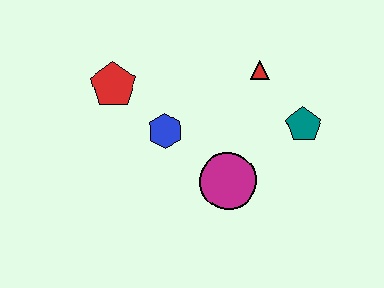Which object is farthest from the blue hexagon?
The teal pentagon is farthest from the blue hexagon.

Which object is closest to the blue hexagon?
The red pentagon is closest to the blue hexagon.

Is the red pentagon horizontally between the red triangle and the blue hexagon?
No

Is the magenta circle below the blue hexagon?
Yes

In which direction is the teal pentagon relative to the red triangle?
The teal pentagon is below the red triangle.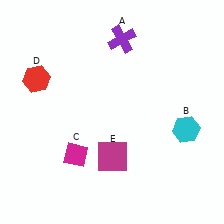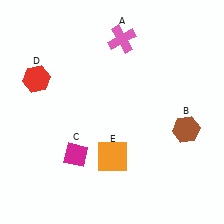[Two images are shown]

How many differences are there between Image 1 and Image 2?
There are 3 differences between the two images.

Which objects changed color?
A changed from purple to pink. B changed from cyan to brown. E changed from magenta to orange.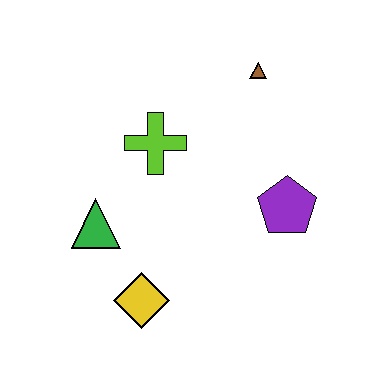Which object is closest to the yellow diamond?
The green triangle is closest to the yellow diamond.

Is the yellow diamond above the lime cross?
No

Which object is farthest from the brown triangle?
The yellow diamond is farthest from the brown triangle.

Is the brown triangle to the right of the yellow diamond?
Yes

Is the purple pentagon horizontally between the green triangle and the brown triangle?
No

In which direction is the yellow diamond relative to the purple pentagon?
The yellow diamond is to the left of the purple pentagon.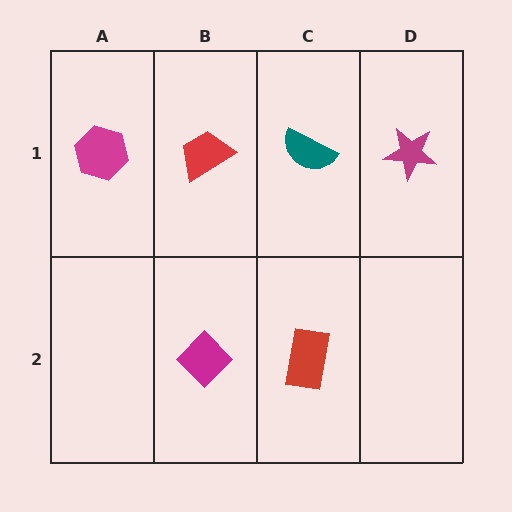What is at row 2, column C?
A red rectangle.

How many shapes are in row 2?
2 shapes.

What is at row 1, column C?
A teal semicircle.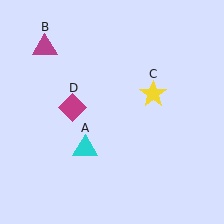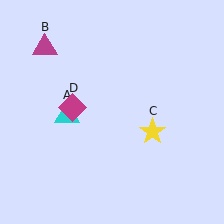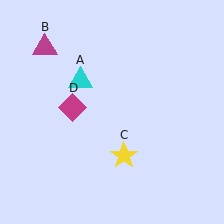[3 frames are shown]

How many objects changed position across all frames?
2 objects changed position: cyan triangle (object A), yellow star (object C).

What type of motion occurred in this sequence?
The cyan triangle (object A), yellow star (object C) rotated clockwise around the center of the scene.